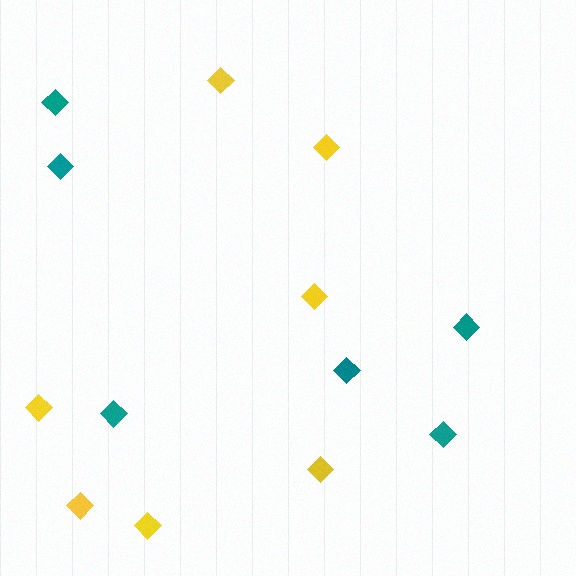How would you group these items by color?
There are 2 groups: one group of teal diamonds (6) and one group of yellow diamonds (7).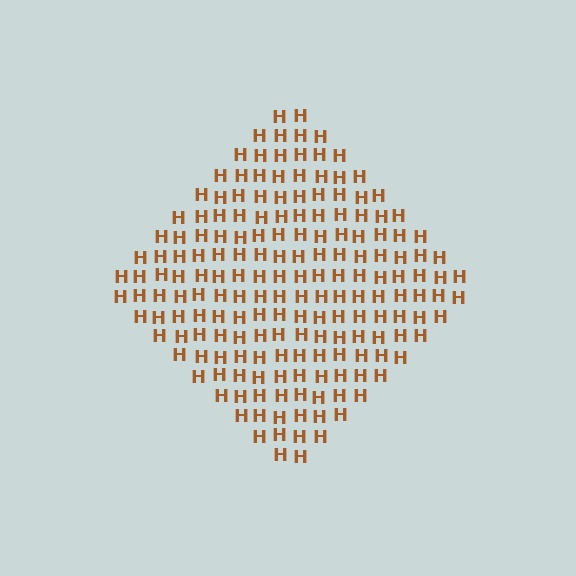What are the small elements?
The small elements are letter H's.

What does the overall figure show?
The overall figure shows a diamond.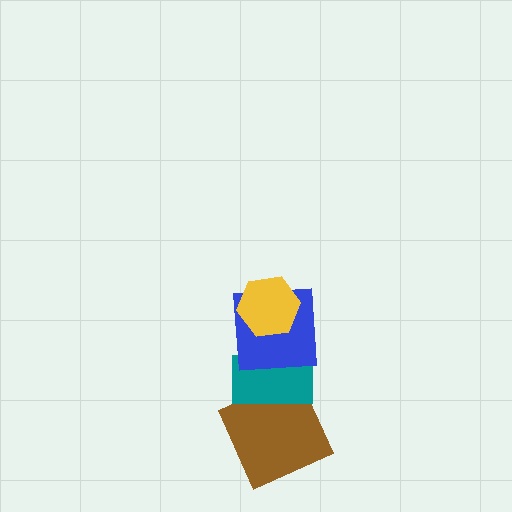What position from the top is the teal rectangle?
The teal rectangle is 3rd from the top.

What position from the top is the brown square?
The brown square is 4th from the top.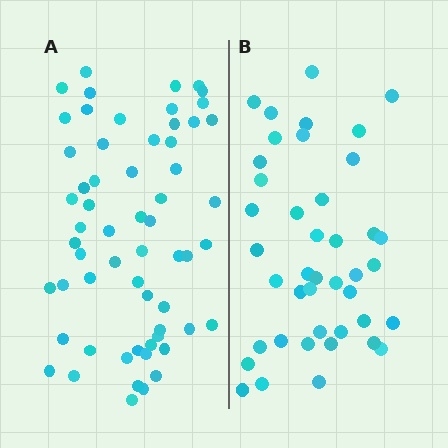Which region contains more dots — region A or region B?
Region A (the left region) has more dots.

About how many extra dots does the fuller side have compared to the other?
Region A has approximately 20 more dots than region B.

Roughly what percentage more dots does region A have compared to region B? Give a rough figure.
About 45% more.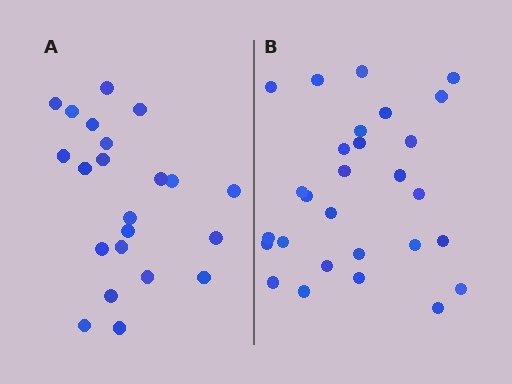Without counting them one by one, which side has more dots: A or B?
Region B (the right region) has more dots.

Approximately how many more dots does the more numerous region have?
Region B has about 6 more dots than region A.